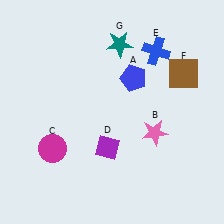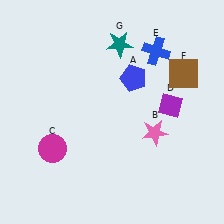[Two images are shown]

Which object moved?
The purple diamond (D) moved right.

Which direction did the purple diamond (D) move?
The purple diamond (D) moved right.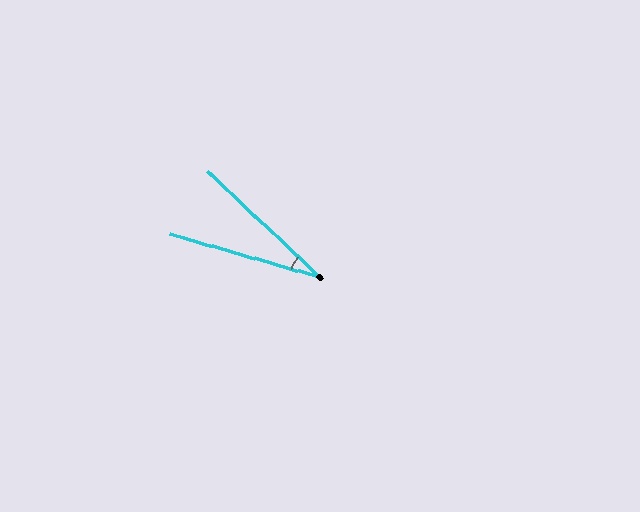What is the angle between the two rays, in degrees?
Approximately 28 degrees.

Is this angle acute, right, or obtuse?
It is acute.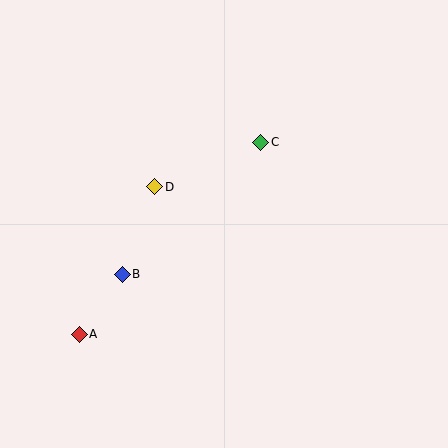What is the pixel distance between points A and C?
The distance between A and C is 264 pixels.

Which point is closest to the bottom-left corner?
Point A is closest to the bottom-left corner.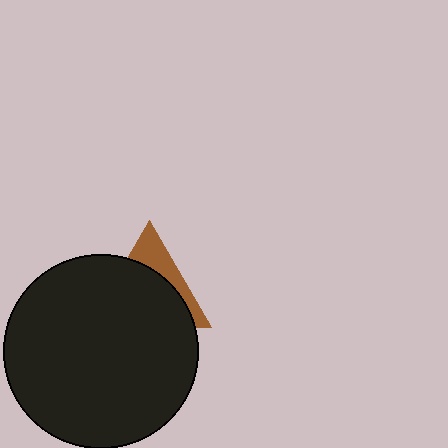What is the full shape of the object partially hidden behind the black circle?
The partially hidden object is a brown triangle.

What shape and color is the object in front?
The object in front is a black circle.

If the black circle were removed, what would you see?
You would see the complete brown triangle.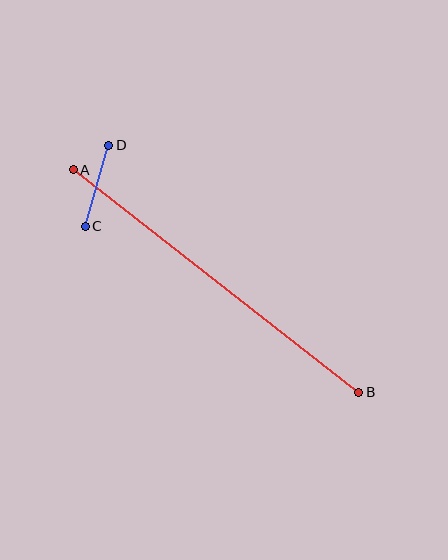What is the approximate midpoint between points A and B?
The midpoint is at approximately (216, 281) pixels.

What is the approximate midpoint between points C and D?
The midpoint is at approximately (97, 186) pixels.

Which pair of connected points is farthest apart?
Points A and B are farthest apart.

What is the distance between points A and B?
The distance is approximately 362 pixels.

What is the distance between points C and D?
The distance is approximately 84 pixels.